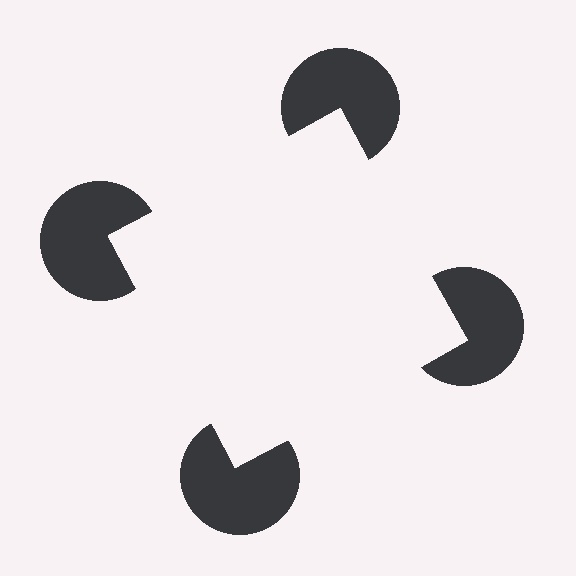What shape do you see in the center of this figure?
An illusory square — its edges are inferred from the aligned wedge cuts in the pac-man discs, not physically drawn.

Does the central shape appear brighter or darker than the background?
It typically appears slightly brighter than the background, even though no actual brightness change is drawn.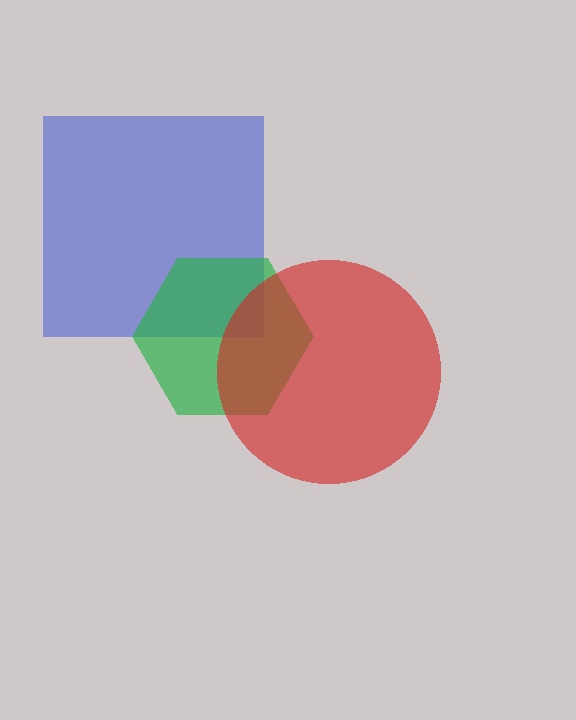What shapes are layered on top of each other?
The layered shapes are: a blue square, a green hexagon, a red circle.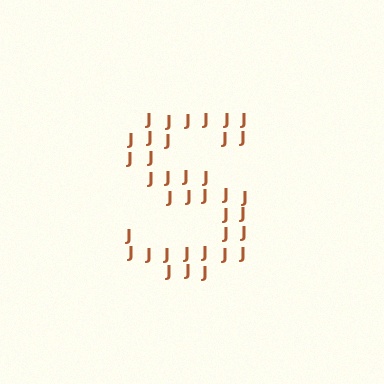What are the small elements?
The small elements are letter J's.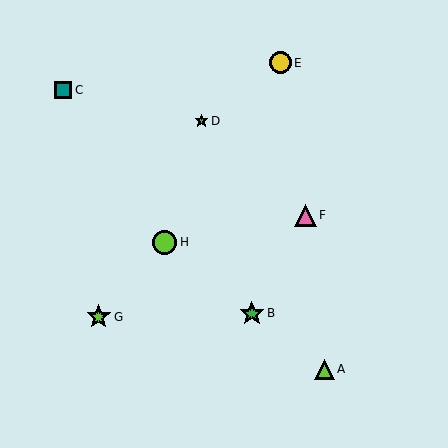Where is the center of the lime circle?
The center of the lime circle is at (165, 242).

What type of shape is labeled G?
Shape G is a lime star.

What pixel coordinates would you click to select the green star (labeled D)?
Click at (202, 121) to select the green star D.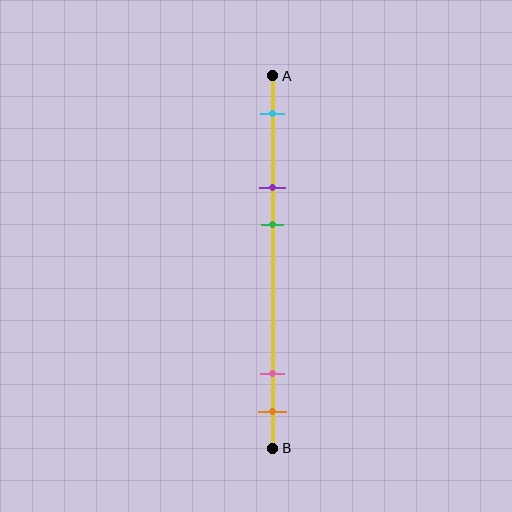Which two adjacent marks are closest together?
The pink and orange marks are the closest adjacent pair.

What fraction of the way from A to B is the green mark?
The green mark is approximately 40% (0.4) of the way from A to B.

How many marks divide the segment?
There are 5 marks dividing the segment.